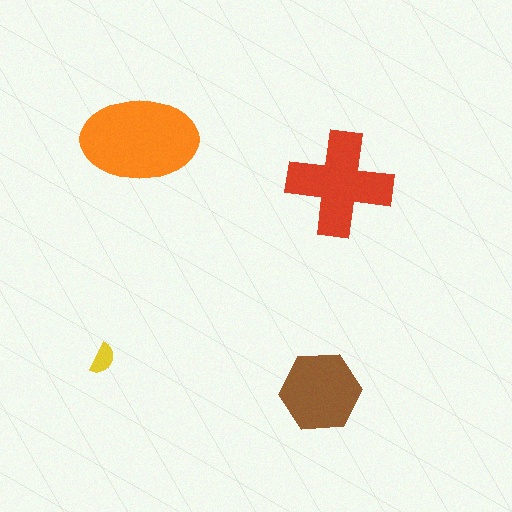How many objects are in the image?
There are 4 objects in the image.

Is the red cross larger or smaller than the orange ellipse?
Smaller.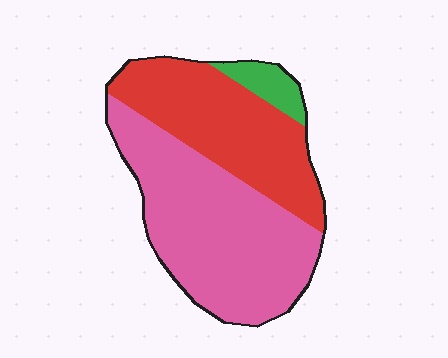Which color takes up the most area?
Pink, at roughly 55%.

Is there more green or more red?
Red.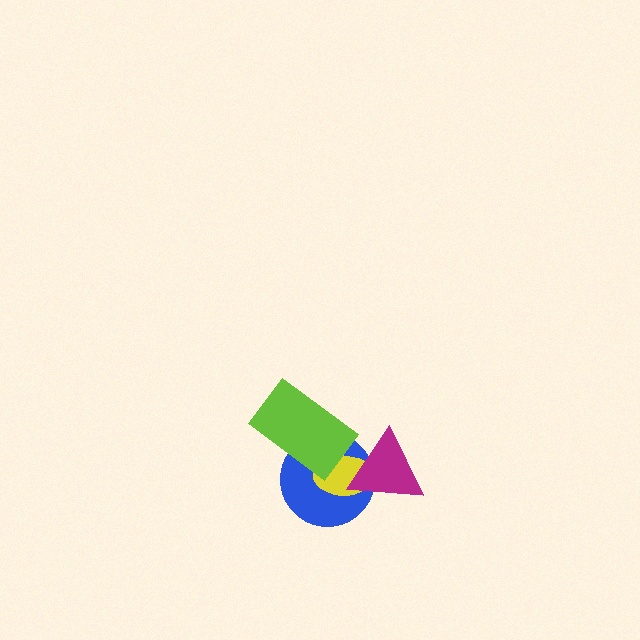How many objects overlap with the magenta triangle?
2 objects overlap with the magenta triangle.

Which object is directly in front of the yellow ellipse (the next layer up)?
The magenta triangle is directly in front of the yellow ellipse.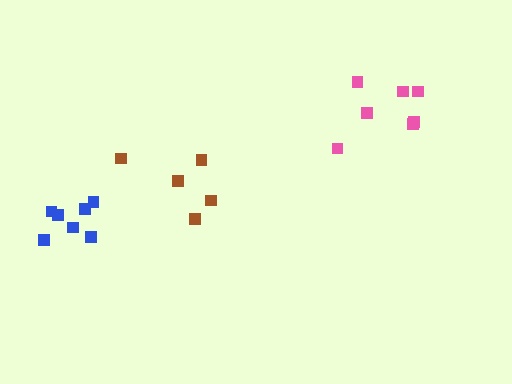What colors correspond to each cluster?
The clusters are colored: pink, blue, brown.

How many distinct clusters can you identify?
There are 3 distinct clusters.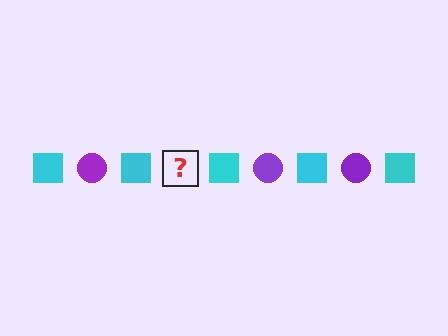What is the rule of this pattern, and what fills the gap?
The rule is that the pattern alternates between cyan square and purple circle. The gap should be filled with a purple circle.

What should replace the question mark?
The question mark should be replaced with a purple circle.